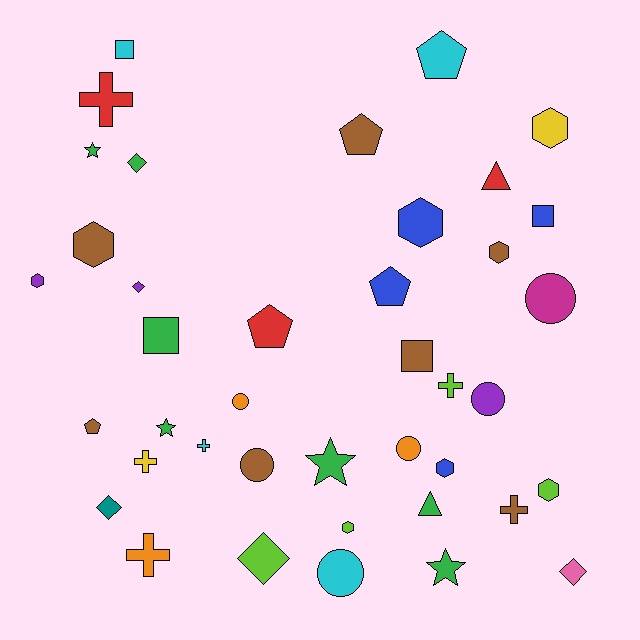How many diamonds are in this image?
There are 5 diamonds.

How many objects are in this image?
There are 40 objects.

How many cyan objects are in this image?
There are 4 cyan objects.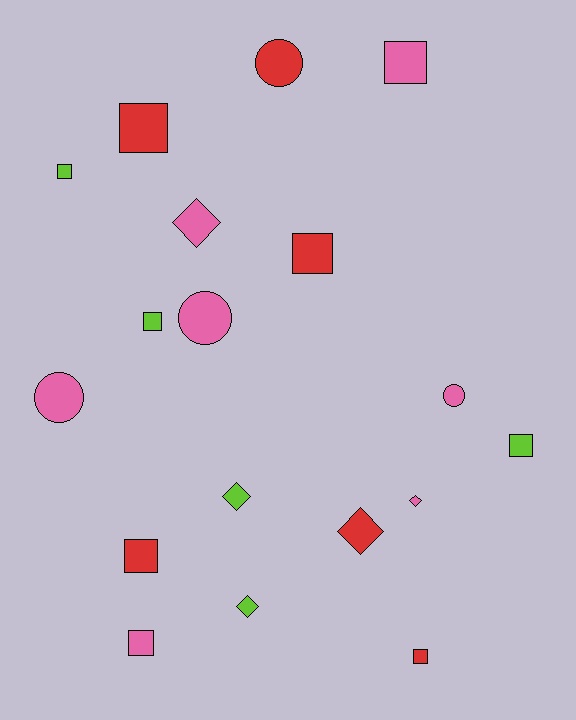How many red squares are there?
There are 4 red squares.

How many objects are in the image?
There are 18 objects.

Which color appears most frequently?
Pink, with 7 objects.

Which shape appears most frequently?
Square, with 9 objects.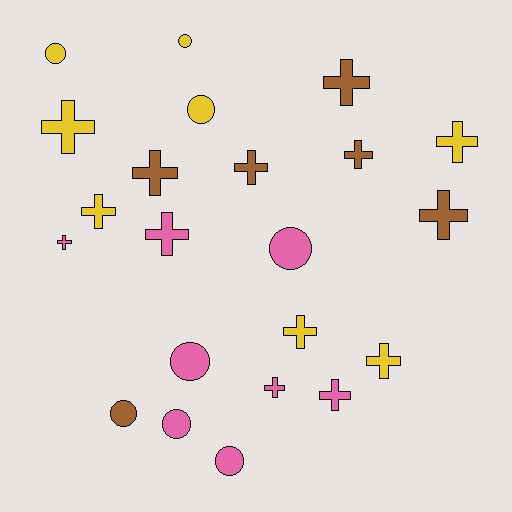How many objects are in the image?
There are 22 objects.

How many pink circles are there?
There are 4 pink circles.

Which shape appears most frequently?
Cross, with 14 objects.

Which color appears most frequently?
Pink, with 8 objects.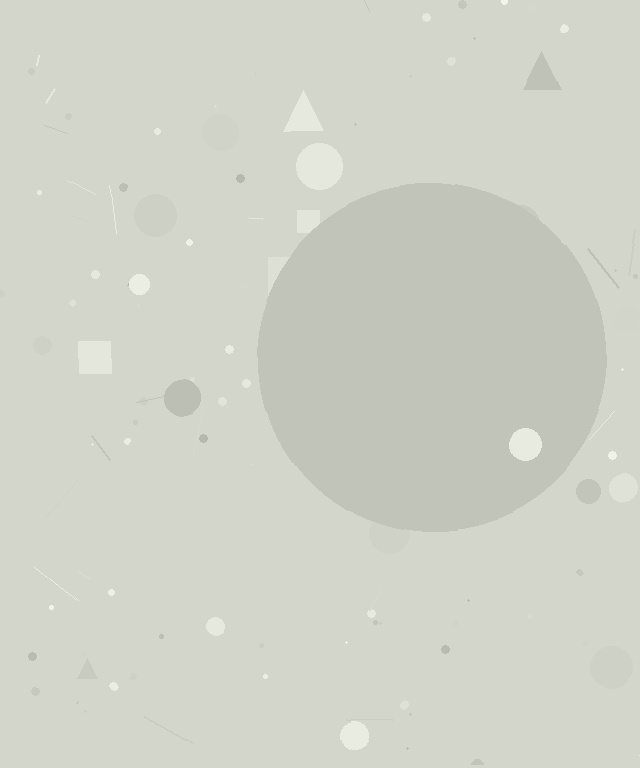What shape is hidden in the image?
A circle is hidden in the image.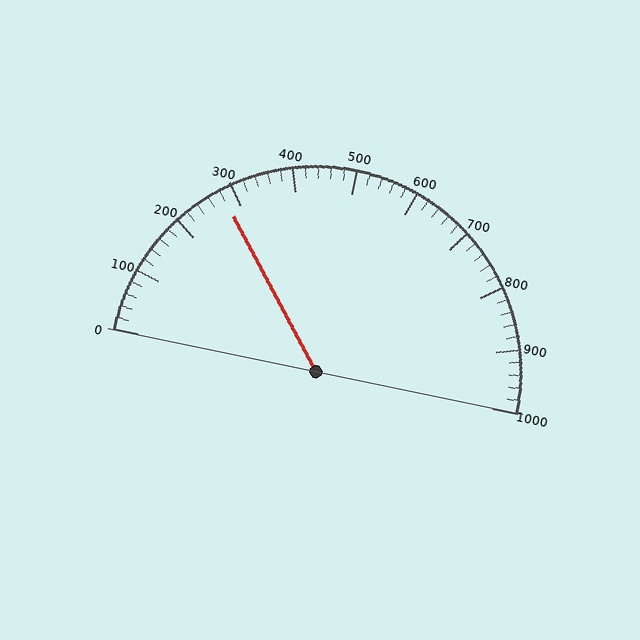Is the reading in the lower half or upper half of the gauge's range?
The reading is in the lower half of the range (0 to 1000).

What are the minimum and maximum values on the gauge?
The gauge ranges from 0 to 1000.